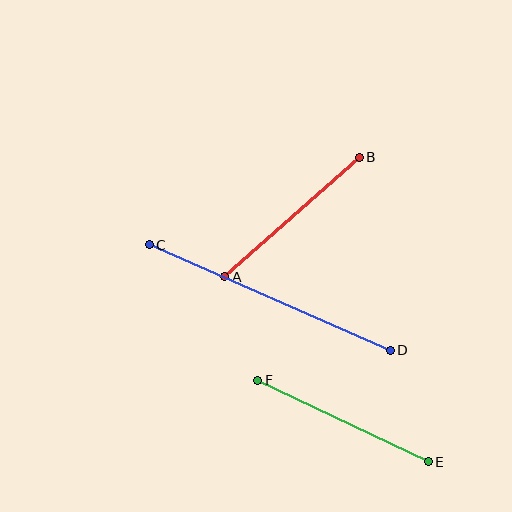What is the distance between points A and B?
The distance is approximately 180 pixels.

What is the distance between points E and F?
The distance is approximately 189 pixels.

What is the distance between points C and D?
The distance is approximately 263 pixels.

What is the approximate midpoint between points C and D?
The midpoint is at approximately (270, 298) pixels.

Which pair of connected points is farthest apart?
Points C and D are farthest apart.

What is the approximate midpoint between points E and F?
The midpoint is at approximately (343, 421) pixels.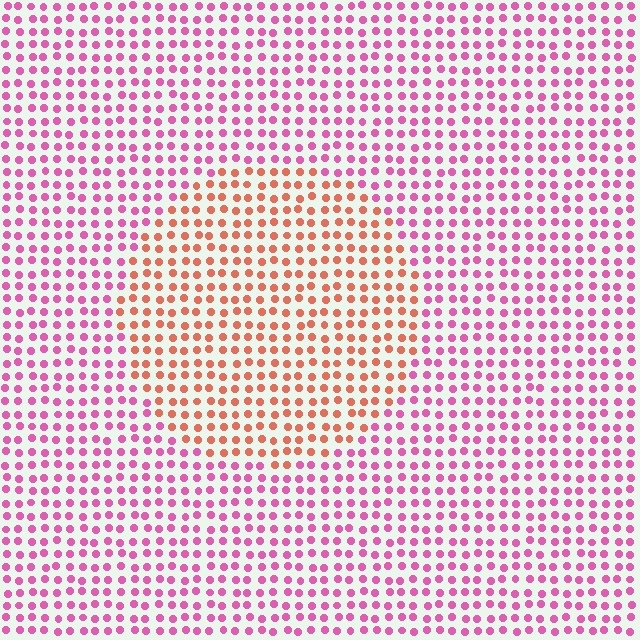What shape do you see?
I see a circle.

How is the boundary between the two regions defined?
The boundary is defined purely by a slight shift in hue (about 46 degrees). Spacing, size, and orientation are identical on both sides.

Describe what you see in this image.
The image is filled with small pink elements in a uniform arrangement. A circle-shaped region is visible where the elements are tinted to a slightly different hue, forming a subtle color boundary.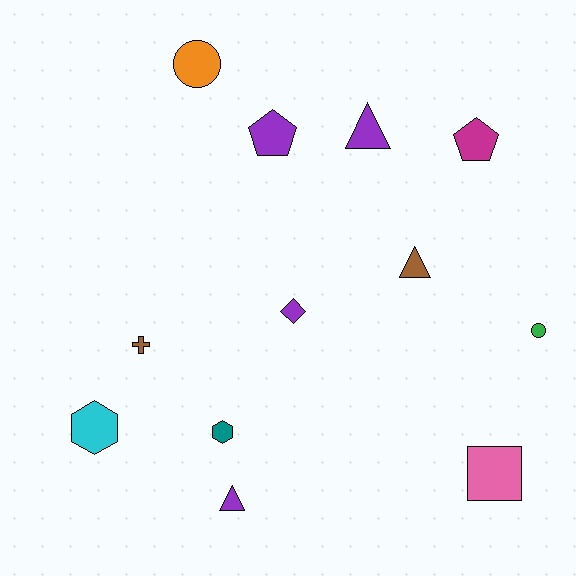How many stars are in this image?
There are no stars.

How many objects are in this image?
There are 12 objects.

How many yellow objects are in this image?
There are no yellow objects.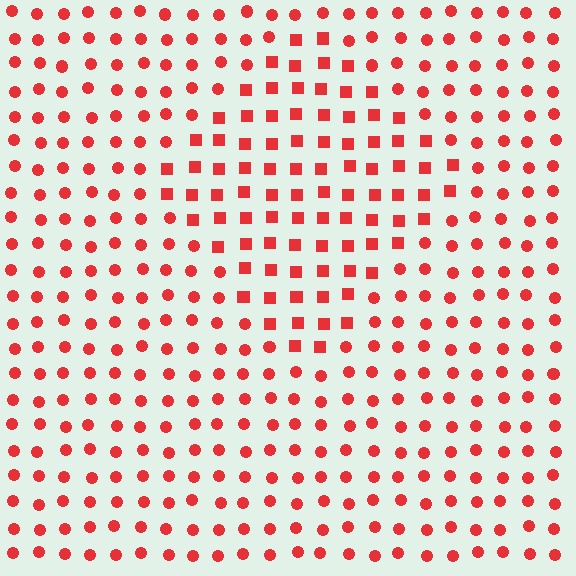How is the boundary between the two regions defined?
The boundary is defined by a change in element shape: squares inside vs. circles outside. All elements share the same color and spacing.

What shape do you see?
I see a diamond.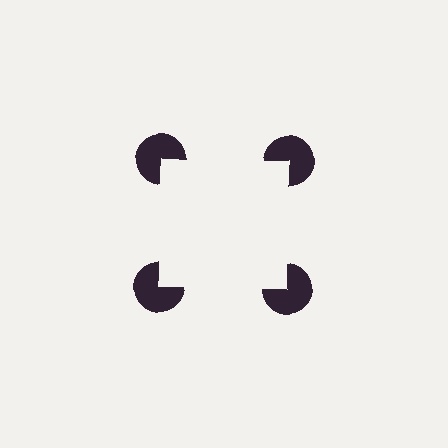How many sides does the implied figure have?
4 sides.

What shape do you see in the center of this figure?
An illusory square — its edges are inferred from the aligned wedge cuts in the pac-man discs, not physically drawn.